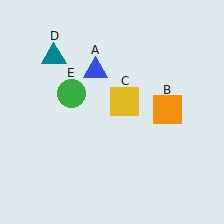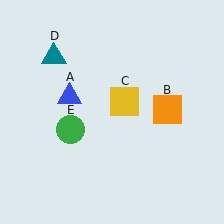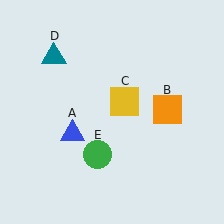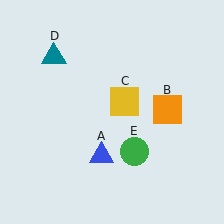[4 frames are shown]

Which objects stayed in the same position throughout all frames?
Orange square (object B) and yellow square (object C) and teal triangle (object D) remained stationary.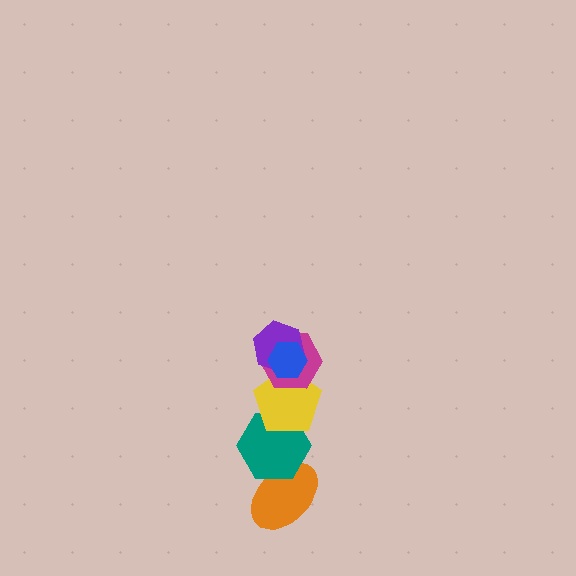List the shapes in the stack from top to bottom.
From top to bottom: the blue hexagon, the purple hexagon, the magenta hexagon, the yellow pentagon, the teal hexagon, the orange ellipse.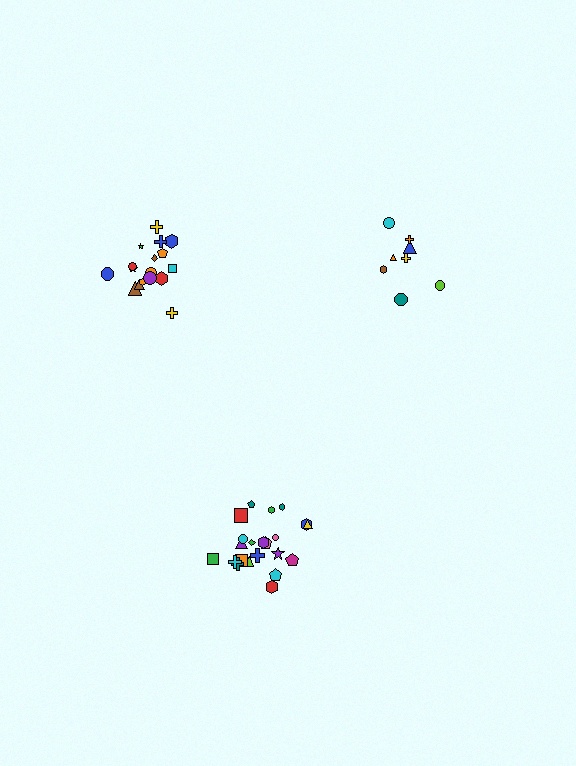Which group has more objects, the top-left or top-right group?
The top-left group.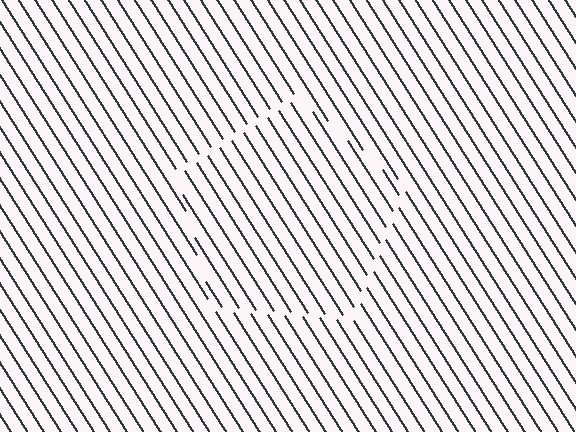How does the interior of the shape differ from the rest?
The interior of the shape contains the same grating, shifted by half a period — the contour is defined by the phase discontinuity where line-ends from the inner and outer gratings abut.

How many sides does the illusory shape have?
5 sides — the line-ends trace a pentagon.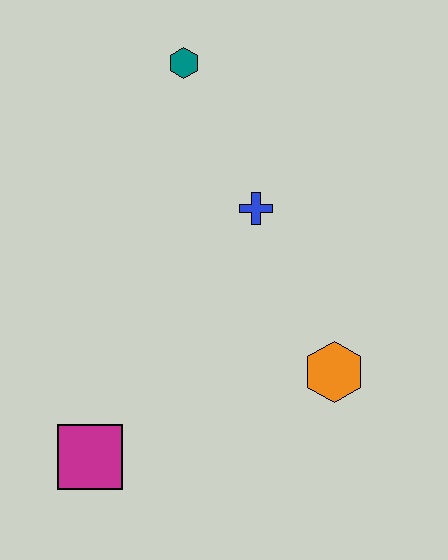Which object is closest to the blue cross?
The teal hexagon is closest to the blue cross.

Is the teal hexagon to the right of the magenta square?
Yes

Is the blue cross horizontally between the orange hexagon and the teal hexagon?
Yes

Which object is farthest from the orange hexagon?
The teal hexagon is farthest from the orange hexagon.